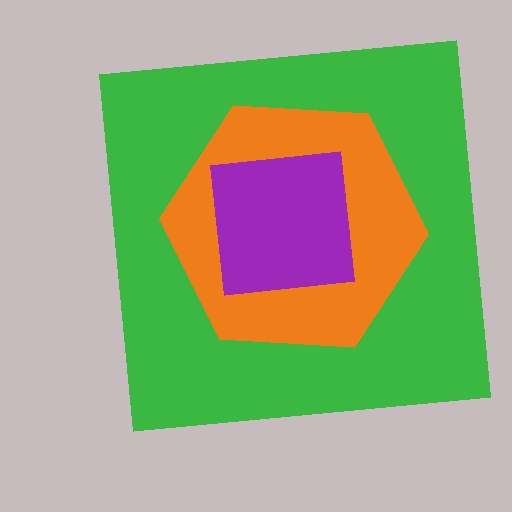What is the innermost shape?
The purple square.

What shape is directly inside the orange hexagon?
The purple square.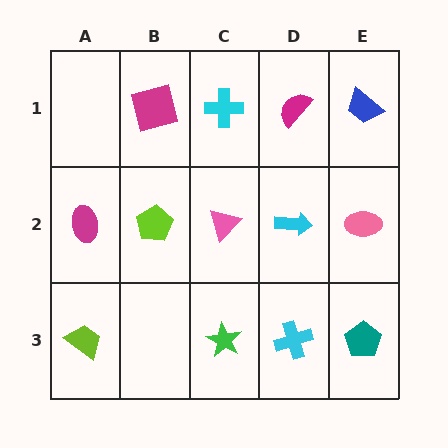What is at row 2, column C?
A pink triangle.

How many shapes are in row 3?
4 shapes.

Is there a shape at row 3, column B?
No, that cell is empty.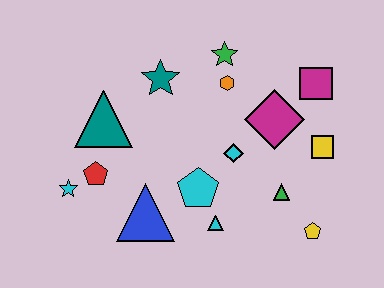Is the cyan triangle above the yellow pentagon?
Yes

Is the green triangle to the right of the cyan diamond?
Yes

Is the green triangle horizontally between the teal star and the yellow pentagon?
Yes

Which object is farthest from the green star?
The cyan star is farthest from the green star.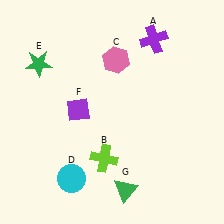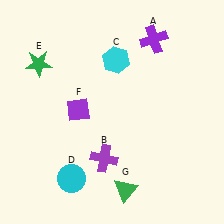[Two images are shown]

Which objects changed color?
B changed from lime to purple. C changed from pink to cyan.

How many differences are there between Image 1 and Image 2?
There are 2 differences between the two images.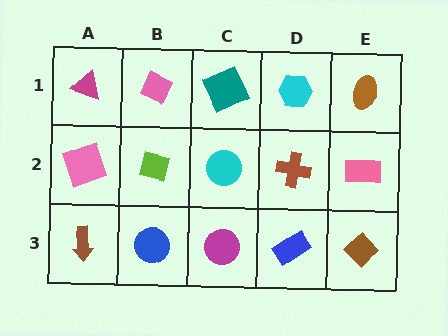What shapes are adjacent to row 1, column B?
A lime square (row 2, column B), a magenta triangle (row 1, column A), a teal square (row 1, column C).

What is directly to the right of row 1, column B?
A teal square.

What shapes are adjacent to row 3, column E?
A pink rectangle (row 2, column E), a blue rectangle (row 3, column D).